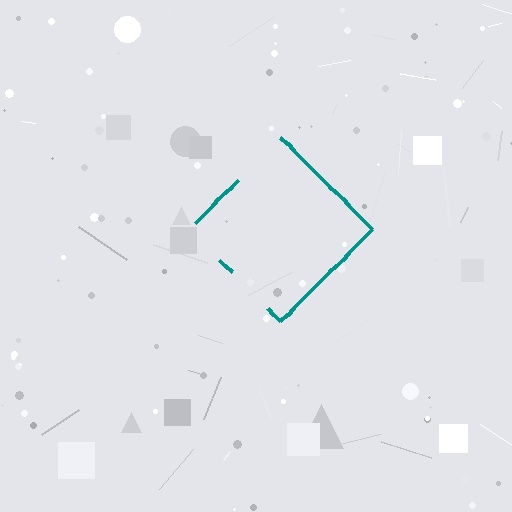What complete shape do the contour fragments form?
The contour fragments form a diamond.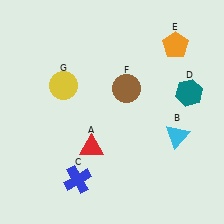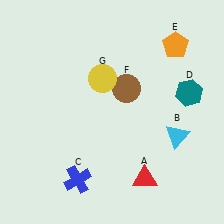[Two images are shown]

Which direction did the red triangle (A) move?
The red triangle (A) moved right.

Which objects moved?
The objects that moved are: the red triangle (A), the yellow circle (G).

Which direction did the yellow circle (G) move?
The yellow circle (G) moved right.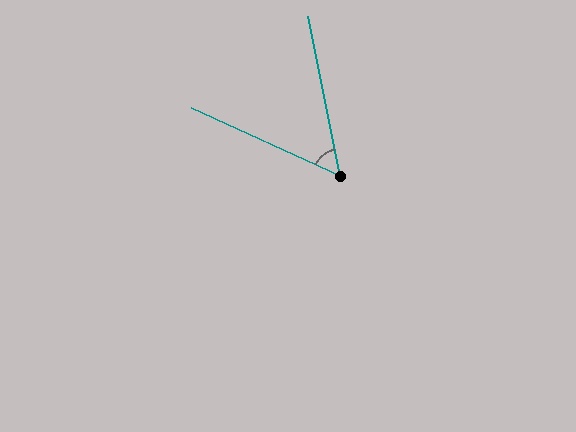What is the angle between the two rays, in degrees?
Approximately 54 degrees.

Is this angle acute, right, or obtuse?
It is acute.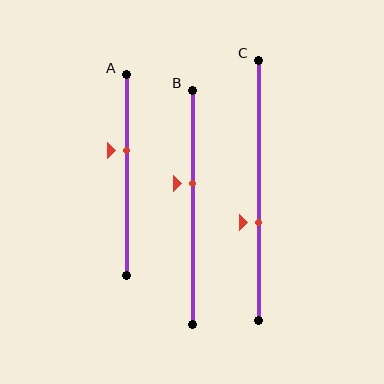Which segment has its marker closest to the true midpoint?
Segment B has its marker closest to the true midpoint.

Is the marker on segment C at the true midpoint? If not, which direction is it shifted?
No, the marker on segment C is shifted downward by about 13% of the segment length.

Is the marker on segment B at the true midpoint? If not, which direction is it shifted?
No, the marker on segment B is shifted upward by about 10% of the segment length.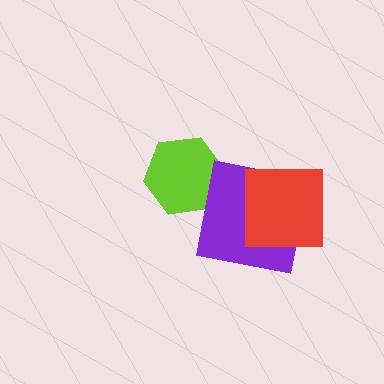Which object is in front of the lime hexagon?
The purple square is in front of the lime hexagon.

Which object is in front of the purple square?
The red square is in front of the purple square.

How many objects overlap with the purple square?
2 objects overlap with the purple square.